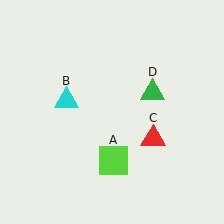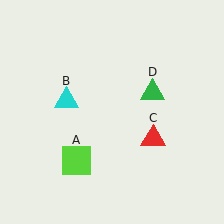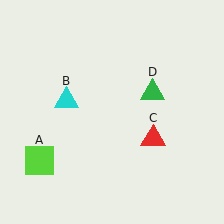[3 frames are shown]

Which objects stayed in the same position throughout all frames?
Cyan triangle (object B) and red triangle (object C) and green triangle (object D) remained stationary.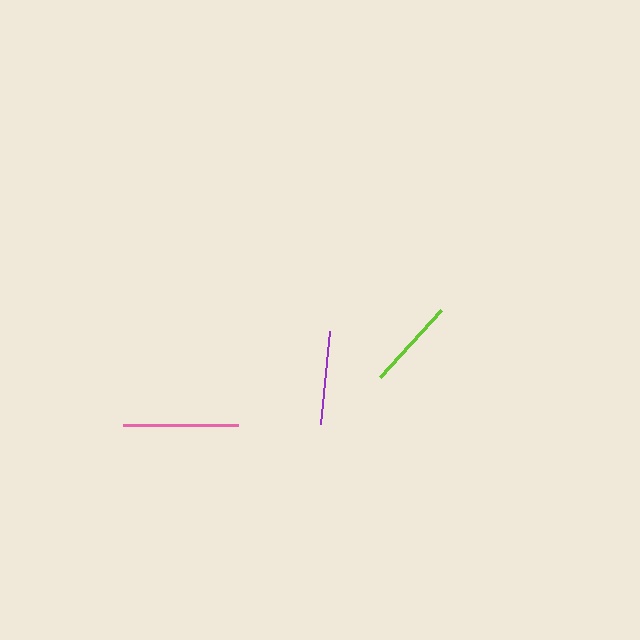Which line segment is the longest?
The pink line is the longest at approximately 115 pixels.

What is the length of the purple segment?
The purple segment is approximately 94 pixels long.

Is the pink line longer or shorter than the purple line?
The pink line is longer than the purple line.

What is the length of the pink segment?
The pink segment is approximately 115 pixels long.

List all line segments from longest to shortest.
From longest to shortest: pink, purple, lime.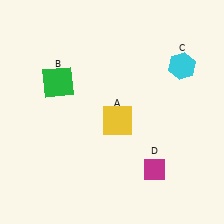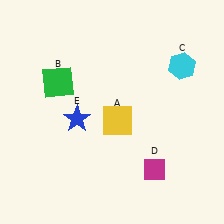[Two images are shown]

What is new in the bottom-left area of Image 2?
A blue star (E) was added in the bottom-left area of Image 2.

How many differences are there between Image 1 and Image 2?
There is 1 difference between the two images.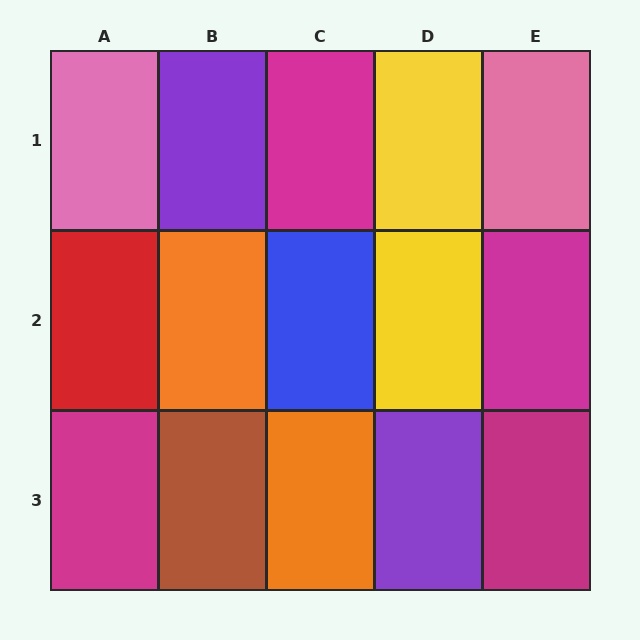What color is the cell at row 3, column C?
Orange.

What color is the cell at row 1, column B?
Purple.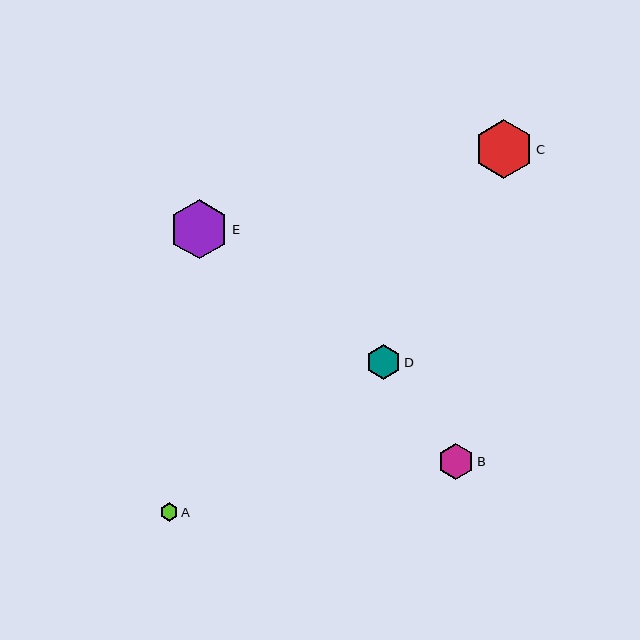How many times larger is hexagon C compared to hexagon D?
Hexagon C is approximately 1.7 times the size of hexagon D.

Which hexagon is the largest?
Hexagon E is the largest with a size of approximately 59 pixels.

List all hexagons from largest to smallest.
From largest to smallest: E, C, B, D, A.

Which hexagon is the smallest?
Hexagon A is the smallest with a size of approximately 18 pixels.